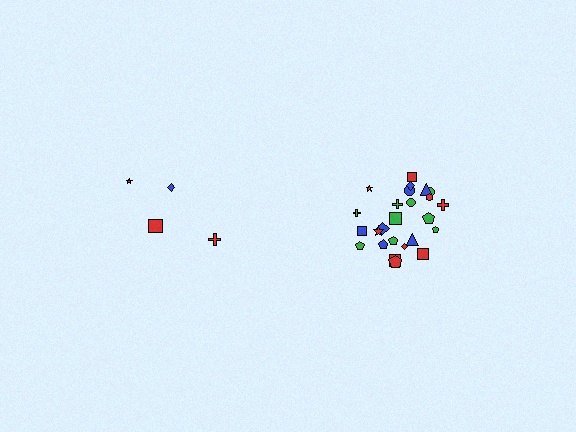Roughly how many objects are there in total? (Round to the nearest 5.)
Roughly 30 objects in total.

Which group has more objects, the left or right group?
The right group.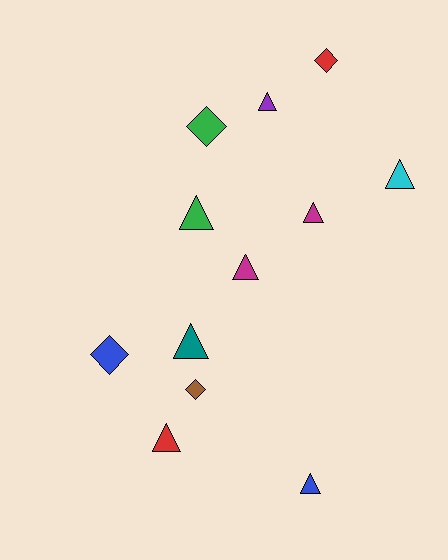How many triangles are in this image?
There are 8 triangles.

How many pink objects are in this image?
There are no pink objects.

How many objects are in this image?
There are 12 objects.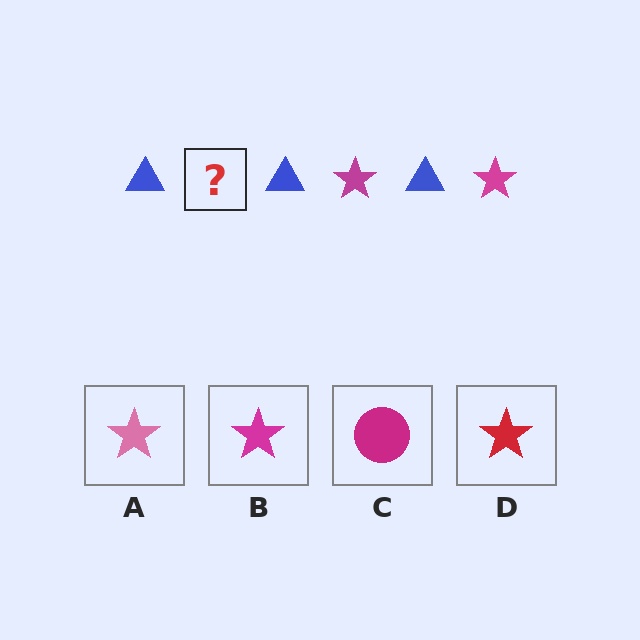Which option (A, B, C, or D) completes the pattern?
B.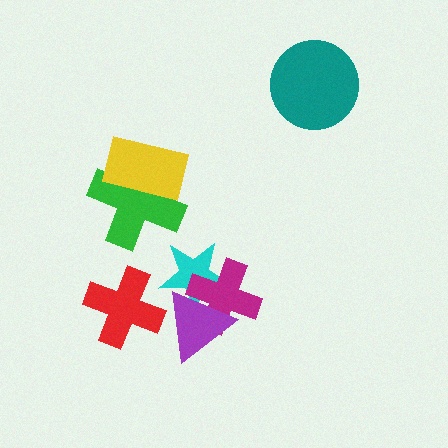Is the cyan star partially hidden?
Yes, it is partially covered by another shape.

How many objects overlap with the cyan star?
2 objects overlap with the cyan star.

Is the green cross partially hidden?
Yes, it is partially covered by another shape.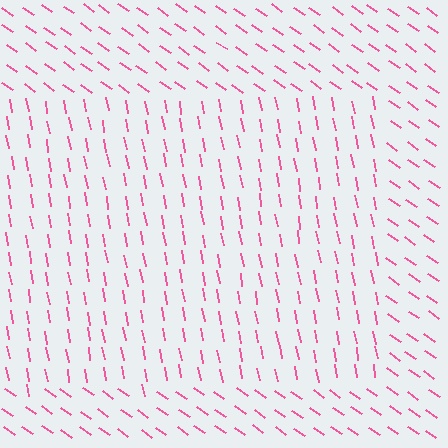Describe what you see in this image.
The image is filled with small pink line segments. A rectangle region in the image has lines oriented differently from the surrounding lines, creating a visible texture boundary.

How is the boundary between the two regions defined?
The boundary is defined purely by a change in line orientation (approximately 45 degrees difference). All lines are the same color and thickness.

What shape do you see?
I see a rectangle.